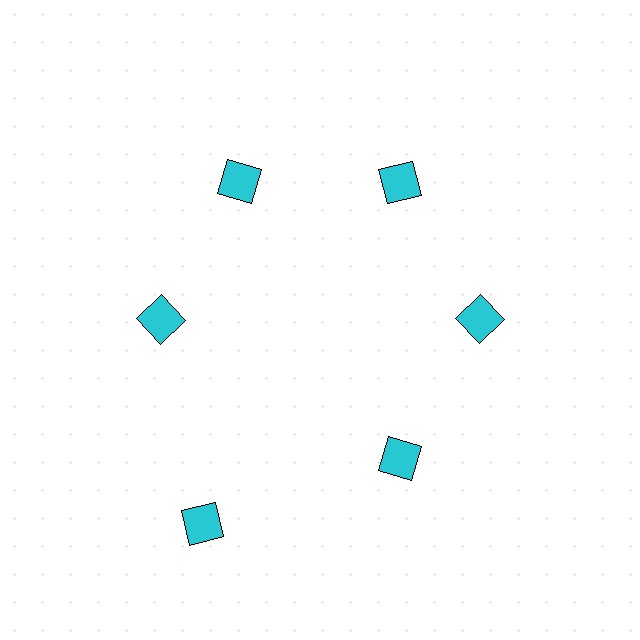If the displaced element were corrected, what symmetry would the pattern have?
It would have 6-fold rotational symmetry — the pattern would map onto itself every 60 degrees.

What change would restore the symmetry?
The symmetry would be restored by moving it inward, back onto the ring so that all 6 diamonds sit at equal angles and equal distance from the center.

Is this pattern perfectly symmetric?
No. The 6 cyan diamonds are arranged in a ring, but one element near the 7 o'clock position is pushed outward from the center, breaking the 6-fold rotational symmetry.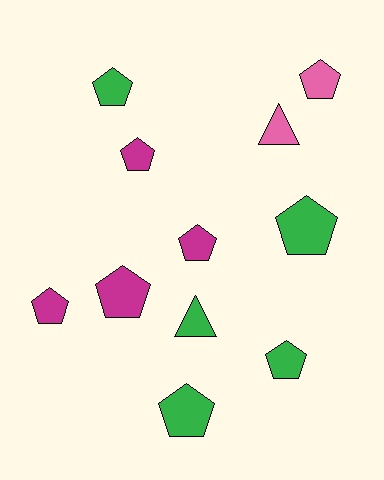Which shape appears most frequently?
Pentagon, with 9 objects.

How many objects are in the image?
There are 11 objects.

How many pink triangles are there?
There is 1 pink triangle.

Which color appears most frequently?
Green, with 5 objects.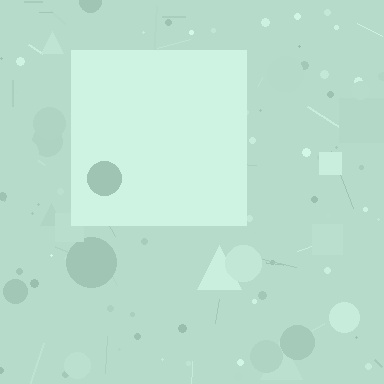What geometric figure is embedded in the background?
A square is embedded in the background.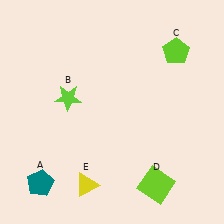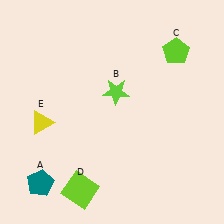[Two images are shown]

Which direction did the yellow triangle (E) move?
The yellow triangle (E) moved up.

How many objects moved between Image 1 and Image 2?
3 objects moved between the two images.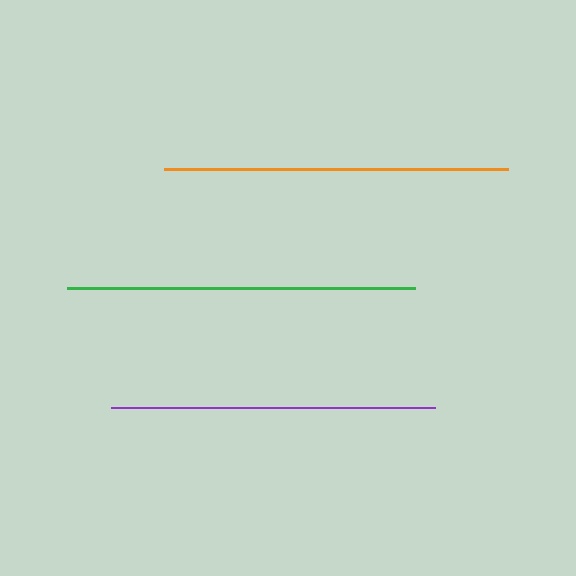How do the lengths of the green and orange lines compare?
The green and orange lines are approximately the same length.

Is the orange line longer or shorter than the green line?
The green line is longer than the orange line.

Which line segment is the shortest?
The purple line is the shortest at approximately 324 pixels.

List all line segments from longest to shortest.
From longest to shortest: green, orange, purple.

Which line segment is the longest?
The green line is the longest at approximately 348 pixels.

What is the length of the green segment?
The green segment is approximately 348 pixels long.